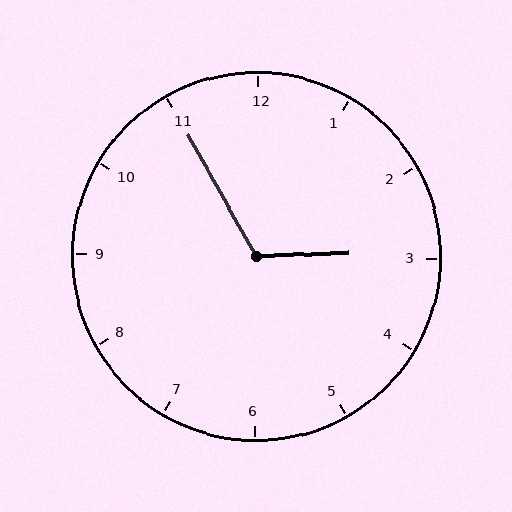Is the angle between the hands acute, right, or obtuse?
It is obtuse.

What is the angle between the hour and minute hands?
Approximately 118 degrees.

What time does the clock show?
2:55.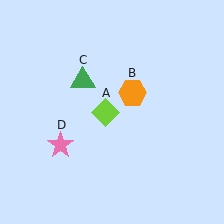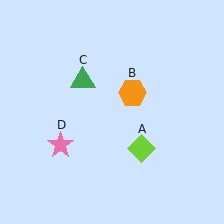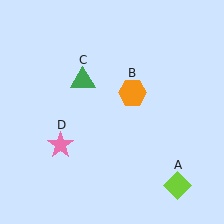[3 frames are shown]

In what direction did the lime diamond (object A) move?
The lime diamond (object A) moved down and to the right.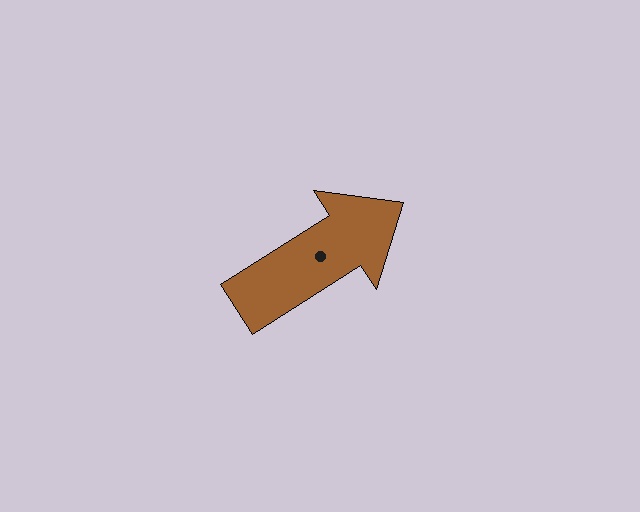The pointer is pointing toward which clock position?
Roughly 2 o'clock.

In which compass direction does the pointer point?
Northeast.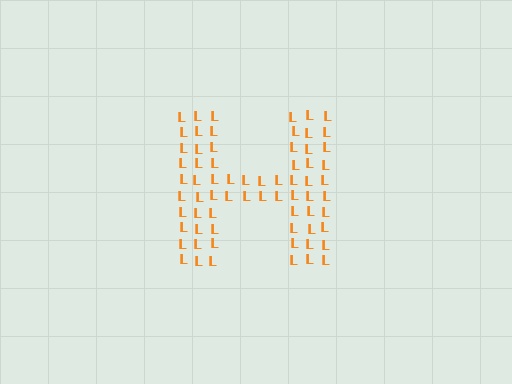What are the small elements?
The small elements are letter L's.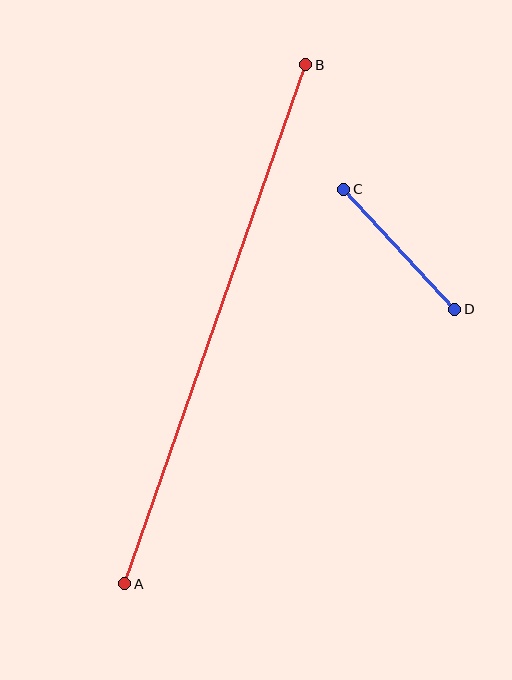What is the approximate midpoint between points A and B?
The midpoint is at approximately (215, 324) pixels.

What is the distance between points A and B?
The distance is approximately 549 pixels.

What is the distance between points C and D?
The distance is approximately 164 pixels.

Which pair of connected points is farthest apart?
Points A and B are farthest apart.